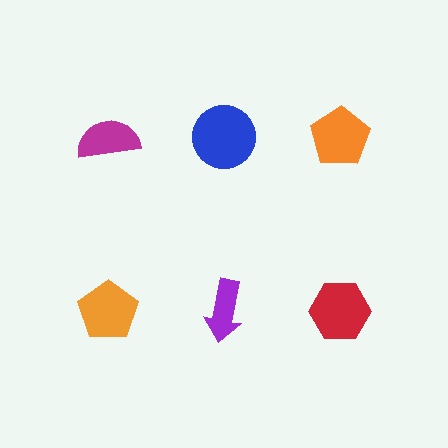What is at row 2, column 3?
A red hexagon.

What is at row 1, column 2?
A blue circle.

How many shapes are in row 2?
3 shapes.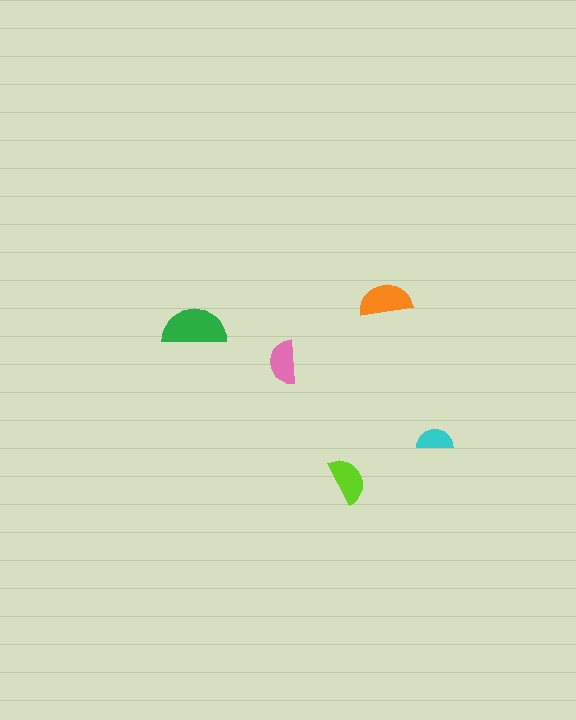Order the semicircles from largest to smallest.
the green one, the orange one, the lime one, the pink one, the cyan one.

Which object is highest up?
The orange semicircle is topmost.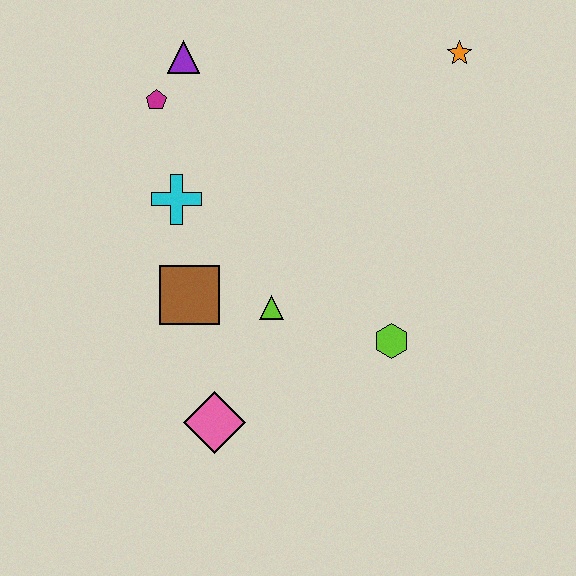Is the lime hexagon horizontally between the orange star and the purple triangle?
Yes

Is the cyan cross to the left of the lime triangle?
Yes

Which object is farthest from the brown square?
The orange star is farthest from the brown square.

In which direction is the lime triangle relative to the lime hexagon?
The lime triangle is to the left of the lime hexagon.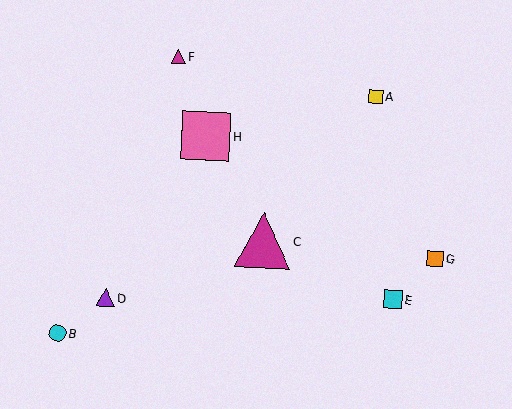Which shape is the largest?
The magenta triangle (labeled C) is the largest.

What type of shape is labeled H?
Shape H is a pink square.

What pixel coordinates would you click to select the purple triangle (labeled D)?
Click at (106, 297) to select the purple triangle D.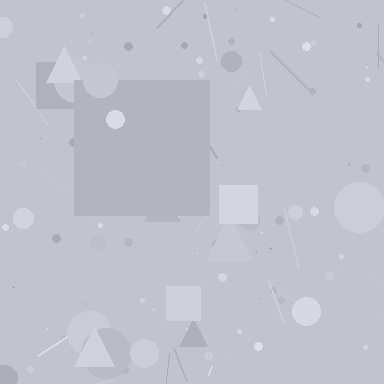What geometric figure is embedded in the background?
A square is embedded in the background.